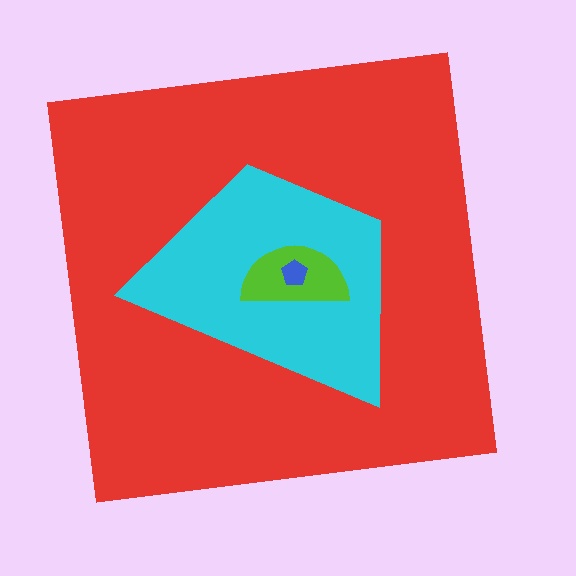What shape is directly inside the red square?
The cyan trapezoid.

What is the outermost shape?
The red square.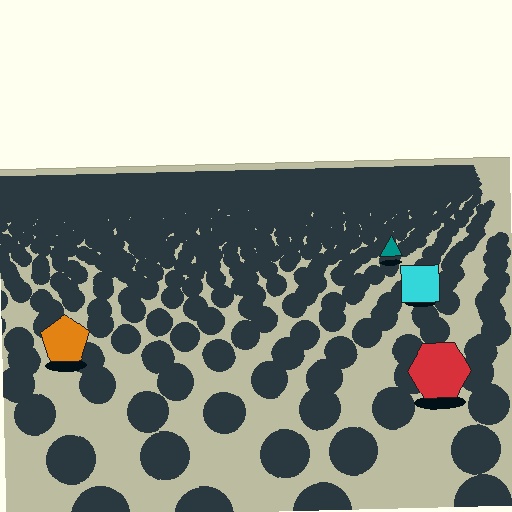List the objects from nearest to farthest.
From nearest to farthest: the red hexagon, the orange pentagon, the cyan square, the teal triangle.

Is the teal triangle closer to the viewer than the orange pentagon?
No. The orange pentagon is closer — you can tell from the texture gradient: the ground texture is coarser near it.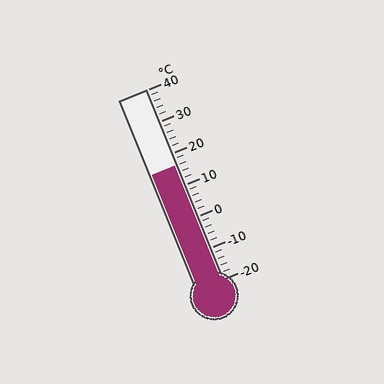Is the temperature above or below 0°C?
The temperature is above 0°C.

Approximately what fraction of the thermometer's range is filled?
The thermometer is filled to approximately 60% of its range.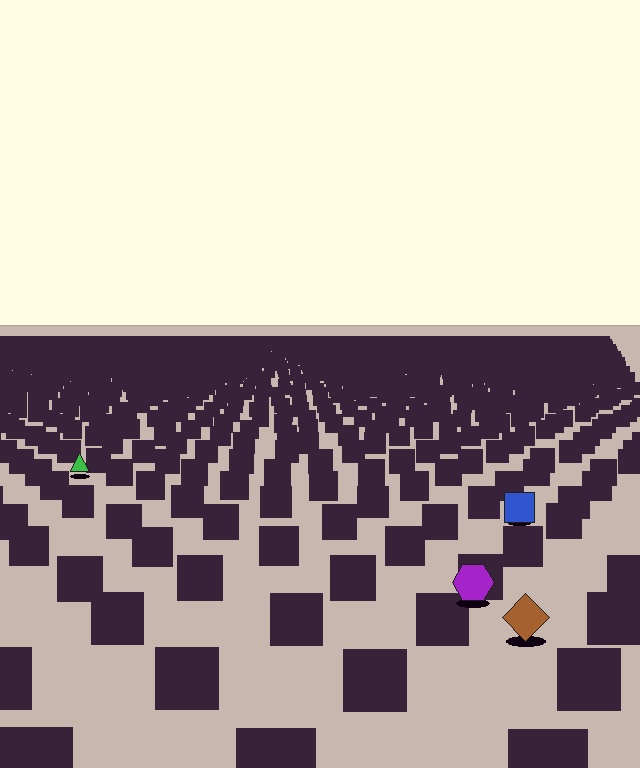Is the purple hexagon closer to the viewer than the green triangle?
Yes. The purple hexagon is closer — you can tell from the texture gradient: the ground texture is coarser near it.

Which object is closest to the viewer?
The brown diamond is closest. The texture marks near it are larger and more spread out.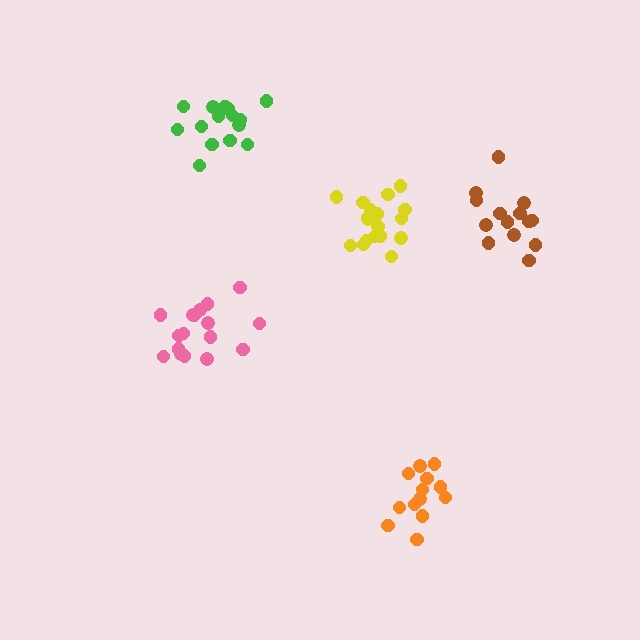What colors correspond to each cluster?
The clusters are colored: brown, yellow, orange, pink, green.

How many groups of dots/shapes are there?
There are 5 groups.